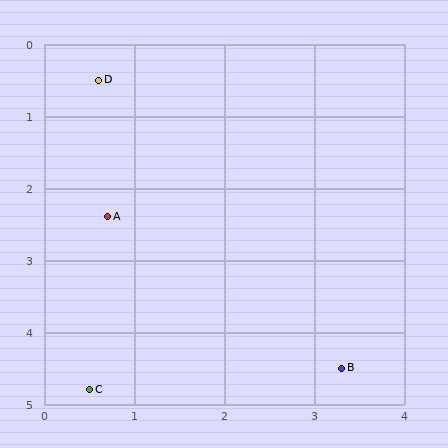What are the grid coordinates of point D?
Point D is at approximately (0.6, 0.5).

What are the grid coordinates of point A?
Point A is at approximately (0.7, 2.4).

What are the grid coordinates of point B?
Point B is at approximately (3.3, 4.5).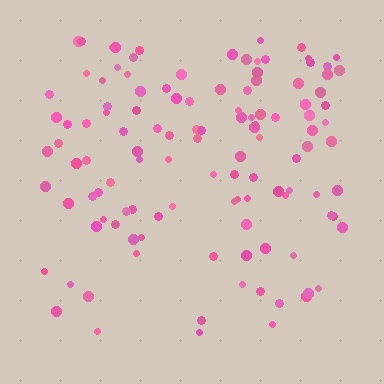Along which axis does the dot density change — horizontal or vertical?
Vertical.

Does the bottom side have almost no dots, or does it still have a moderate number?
Still a moderate number, just noticeably fewer than the top.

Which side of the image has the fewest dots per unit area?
The bottom.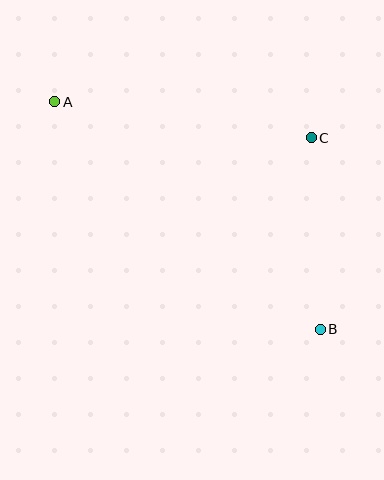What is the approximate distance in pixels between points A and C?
The distance between A and C is approximately 259 pixels.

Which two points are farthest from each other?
Points A and B are farthest from each other.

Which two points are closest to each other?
Points B and C are closest to each other.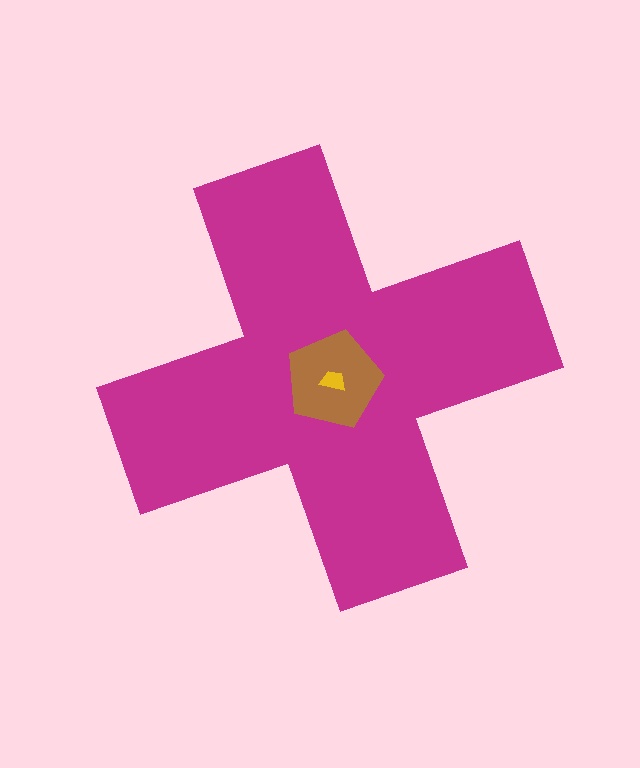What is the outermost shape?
The magenta cross.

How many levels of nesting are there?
3.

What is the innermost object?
The yellow trapezoid.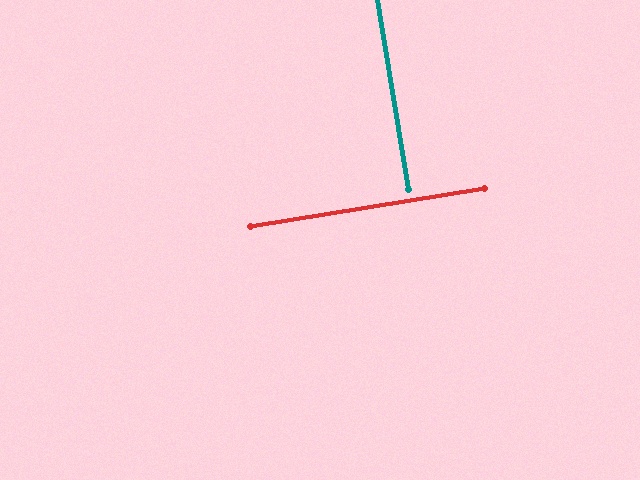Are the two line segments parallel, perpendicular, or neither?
Perpendicular — they meet at approximately 90°.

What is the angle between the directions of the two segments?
Approximately 90 degrees.